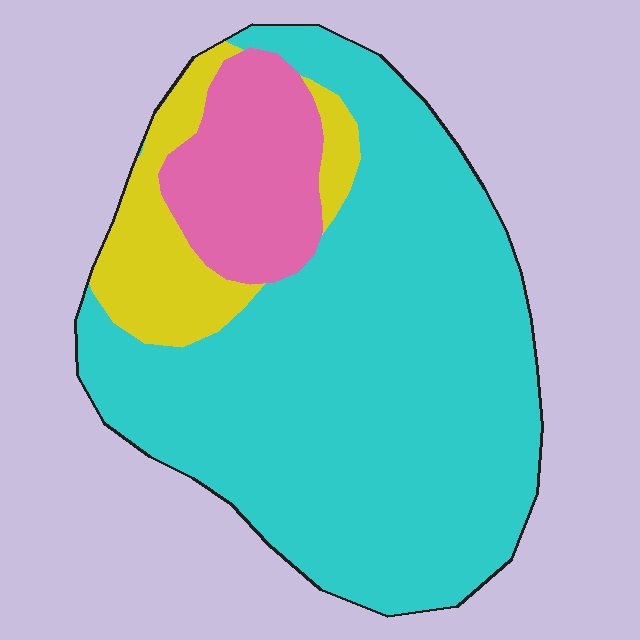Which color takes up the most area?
Cyan, at roughly 75%.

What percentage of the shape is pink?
Pink takes up about one eighth (1/8) of the shape.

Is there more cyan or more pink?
Cyan.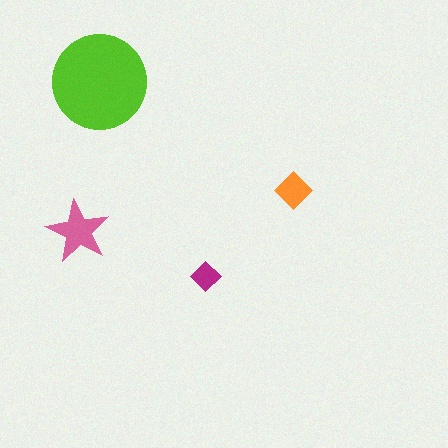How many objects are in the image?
There are 4 objects in the image.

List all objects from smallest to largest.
The magenta diamond, the orange diamond, the pink star, the lime circle.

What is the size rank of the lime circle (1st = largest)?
1st.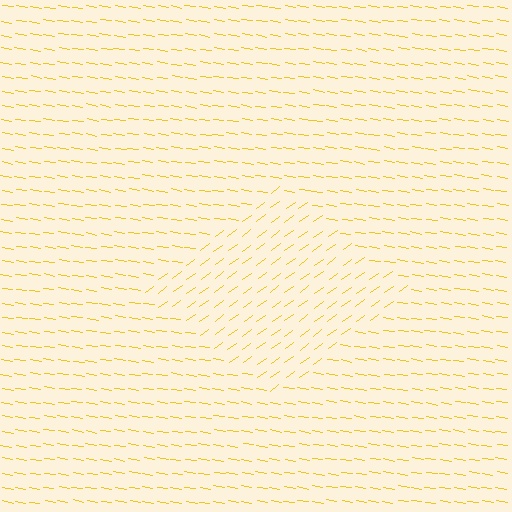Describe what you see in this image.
The image is filled with small yellow line segments. A diamond region in the image has lines oriented differently from the surrounding lines, creating a visible texture boundary.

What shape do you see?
I see a diamond.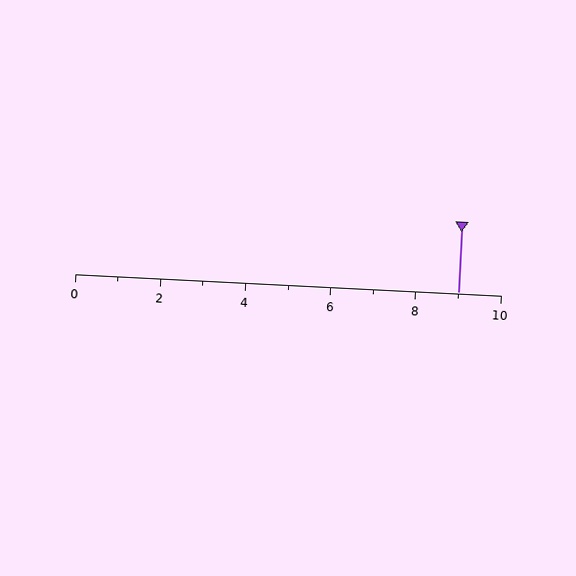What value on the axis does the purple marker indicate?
The marker indicates approximately 9.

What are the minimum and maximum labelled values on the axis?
The axis runs from 0 to 10.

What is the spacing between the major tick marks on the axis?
The major ticks are spaced 2 apart.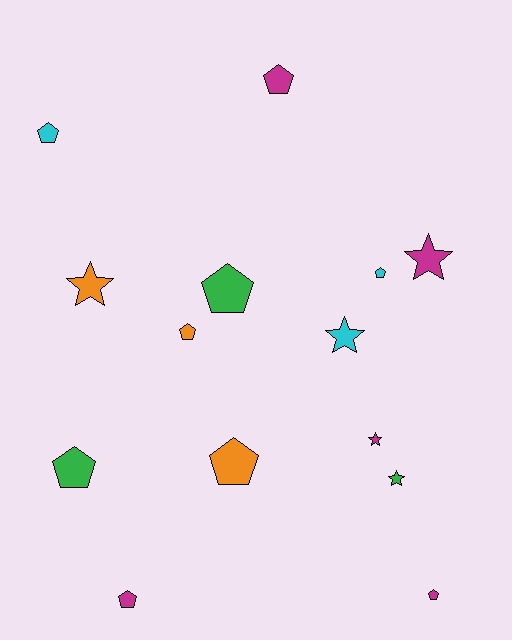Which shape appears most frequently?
Pentagon, with 9 objects.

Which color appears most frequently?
Magenta, with 5 objects.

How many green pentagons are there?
There are 2 green pentagons.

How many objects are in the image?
There are 14 objects.